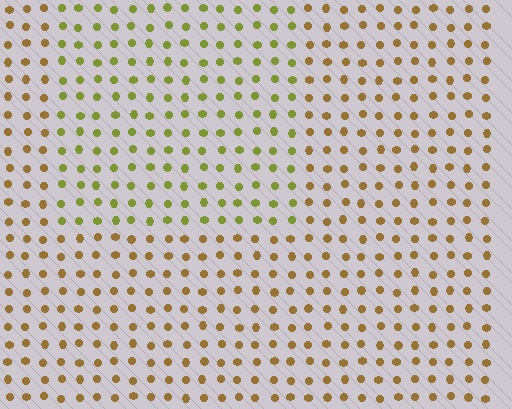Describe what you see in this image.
The image is filled with small brown elements in a uniform arrangement. A rectangle-shaped region is visible where the elements are tinted to a slightly different hue, forming a subtle color boundary.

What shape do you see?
I see a rectangle.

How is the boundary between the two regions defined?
The boundary is defined purely by a slight shift in hue (about 38 degrees). Spacing, size, and orientation are identical on both sides.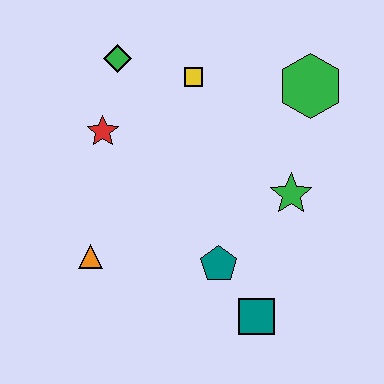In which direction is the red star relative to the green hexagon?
The red star is to the left of the green hexagon.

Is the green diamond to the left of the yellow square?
Yes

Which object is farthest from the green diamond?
The teal square is farthest from the green diamond.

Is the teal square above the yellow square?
No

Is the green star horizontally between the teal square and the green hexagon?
Yes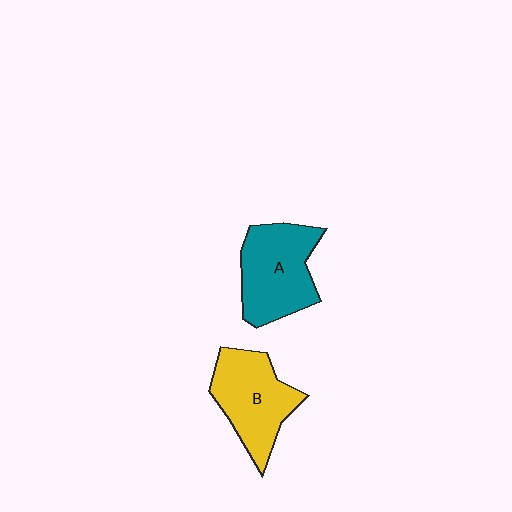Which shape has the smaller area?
Shape B (yellow).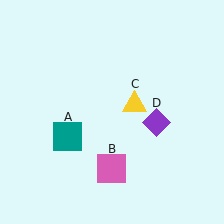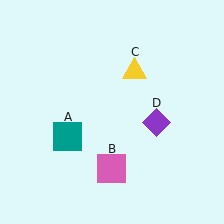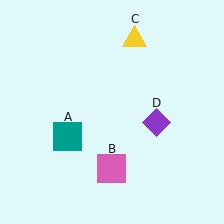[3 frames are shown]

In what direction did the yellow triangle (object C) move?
The yellow triangle (object C) moved up.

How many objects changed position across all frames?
1 object changed position: yellow triangle (object C).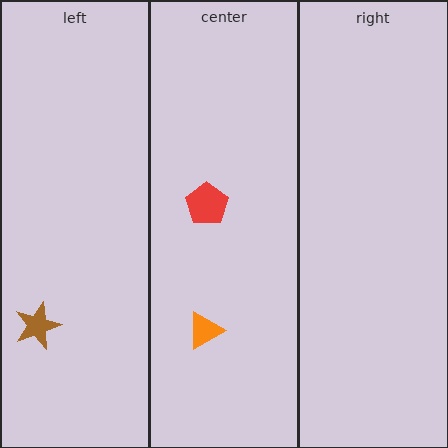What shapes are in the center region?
The orange triangle, the red pentagon.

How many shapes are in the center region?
2.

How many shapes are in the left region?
1.